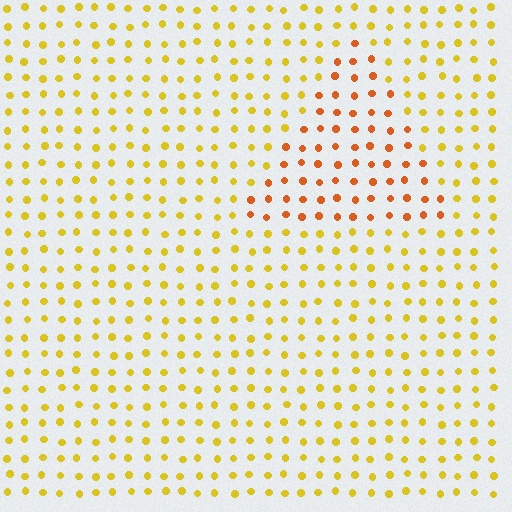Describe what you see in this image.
The image is filled with small yellow elements in a uniform arrangement. A triangle-shaped region is visible where the elements are tinted to a slightly different hue, forming a subtle color boundary.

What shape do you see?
I see a triangle.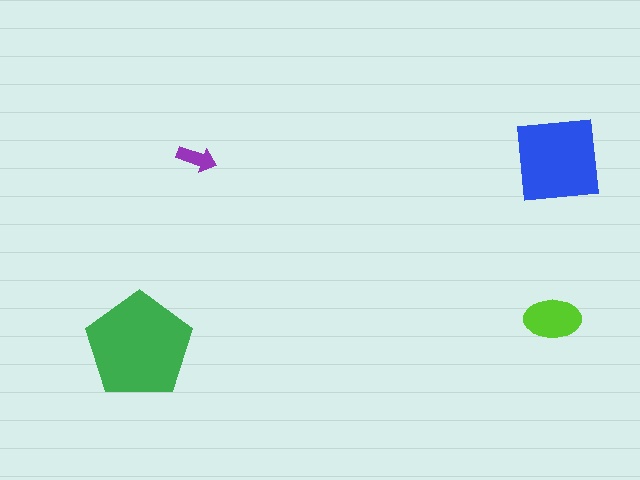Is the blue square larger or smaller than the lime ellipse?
Larger.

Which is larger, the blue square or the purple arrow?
The blue square.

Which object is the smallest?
The purple arrow.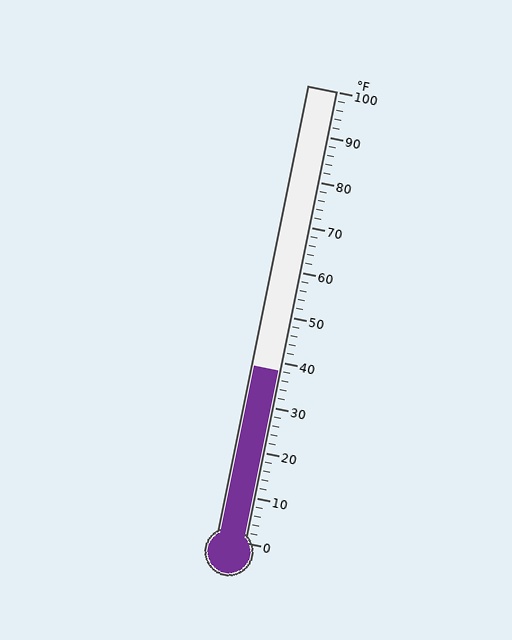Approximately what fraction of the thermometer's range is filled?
The thermometer is filled to approximately 40% of its range.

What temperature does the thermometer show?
The thermometer shows approximately 38°F.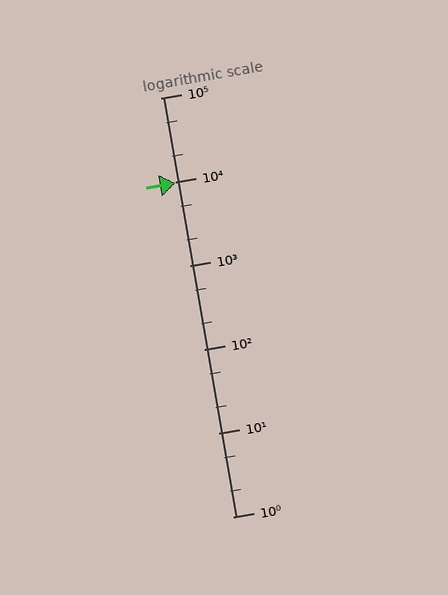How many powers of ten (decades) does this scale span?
The scale spans 5 decades, from 1 to 100000.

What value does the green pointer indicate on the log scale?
The pointer indicates approximately 9600.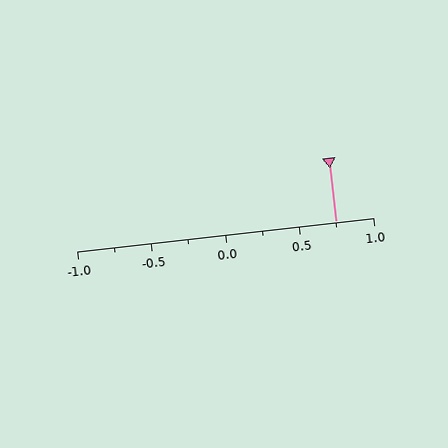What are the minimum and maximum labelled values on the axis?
The axis runs from -1.0 to 1.0.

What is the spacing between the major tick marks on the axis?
The major ticks are spaced 0.5 apart.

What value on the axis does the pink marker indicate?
The marker indicates approximately 0.75.